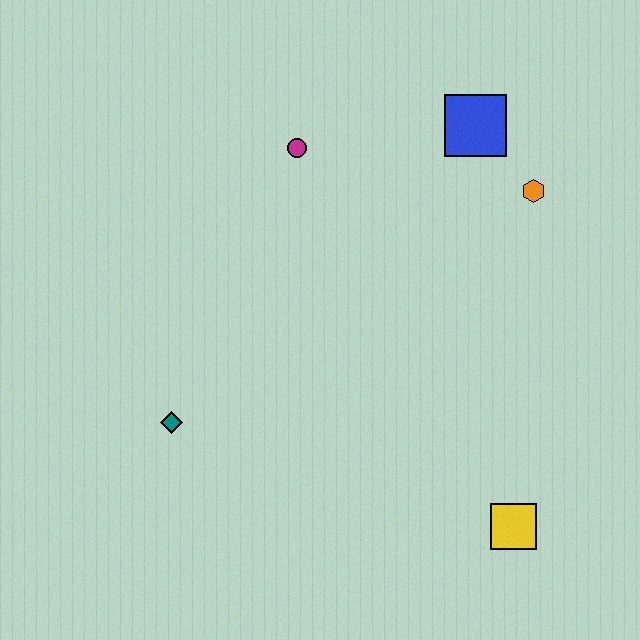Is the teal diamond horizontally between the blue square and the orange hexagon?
No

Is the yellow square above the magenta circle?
No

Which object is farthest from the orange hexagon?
The teal diamond is farthest from the orange hexagon.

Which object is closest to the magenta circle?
The blue square is closest to the magenta circle.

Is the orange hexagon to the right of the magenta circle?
Yes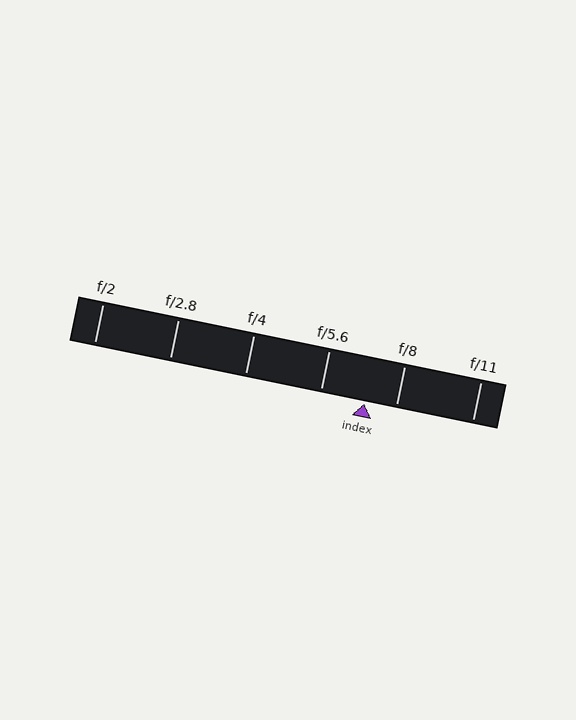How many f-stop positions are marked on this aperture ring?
There are 6 f-stop positions marked.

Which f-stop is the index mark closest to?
The index mark is closest to f/8.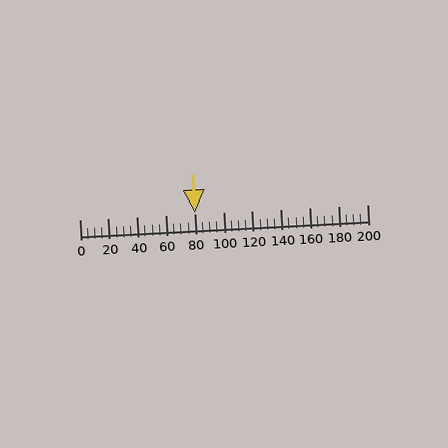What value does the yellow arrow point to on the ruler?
The yellow arrow points to approximately 80.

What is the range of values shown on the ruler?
The ruler shows values from 0 to 200.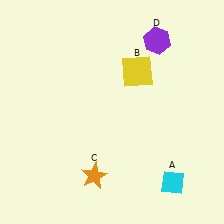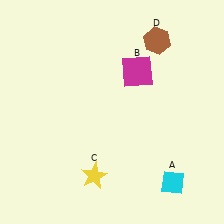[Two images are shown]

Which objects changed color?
B changed from yellow to magenta. C changed from orange to yellow. D changed from purple to brown.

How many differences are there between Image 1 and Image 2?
There are 3 differences between the two images.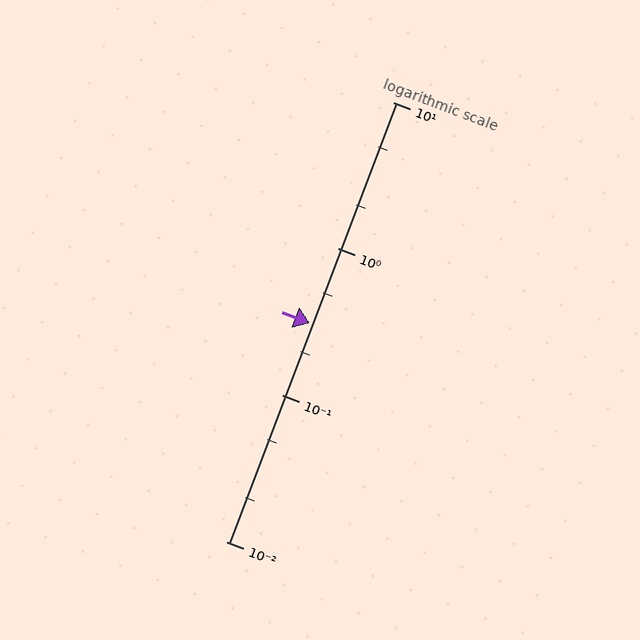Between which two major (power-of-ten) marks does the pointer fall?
The pointer is between 0.1 and 1.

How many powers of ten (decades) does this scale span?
The scale spans 3 decades, from 0.01 to 10.